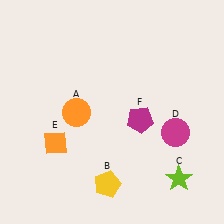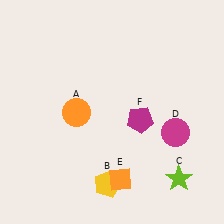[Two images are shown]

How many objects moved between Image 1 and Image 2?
1 object moved between the two images.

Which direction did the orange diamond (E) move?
The orange diamond (E) moved right.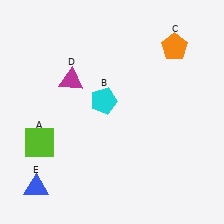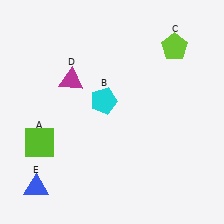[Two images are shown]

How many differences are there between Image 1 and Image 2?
There is 1 difference between the two images.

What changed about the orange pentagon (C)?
In Image 1, C is orange. In Image 2, it changed to lime.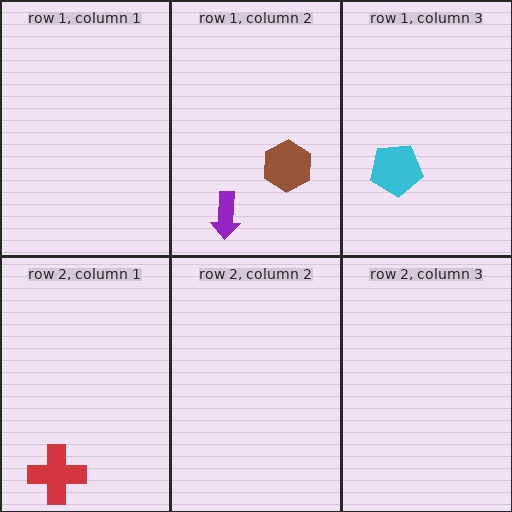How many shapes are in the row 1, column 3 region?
1.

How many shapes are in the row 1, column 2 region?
2.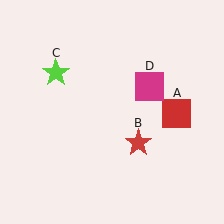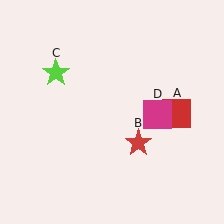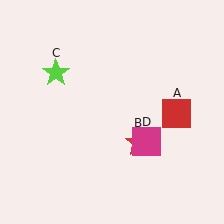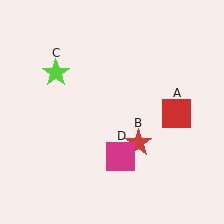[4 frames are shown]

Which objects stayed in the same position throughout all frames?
Red square (object A) and red star (object B) and lime star (object C) remained stationary.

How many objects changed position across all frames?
1 object changed position: magenta square (object D).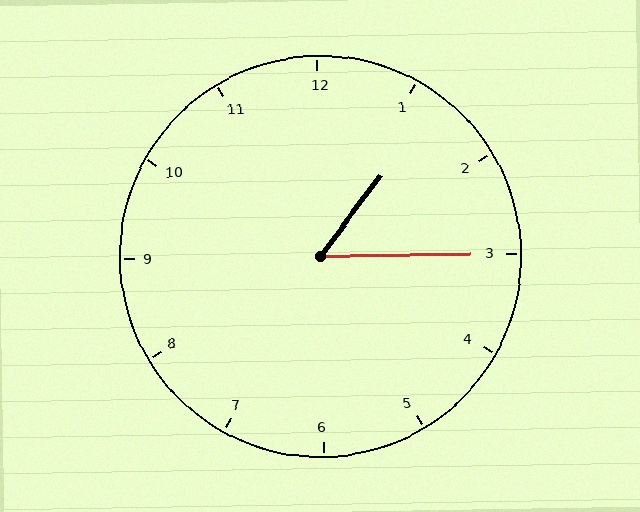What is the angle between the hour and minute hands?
Approximately 52 degrees.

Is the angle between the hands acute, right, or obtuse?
It is acute.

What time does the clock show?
1:15.